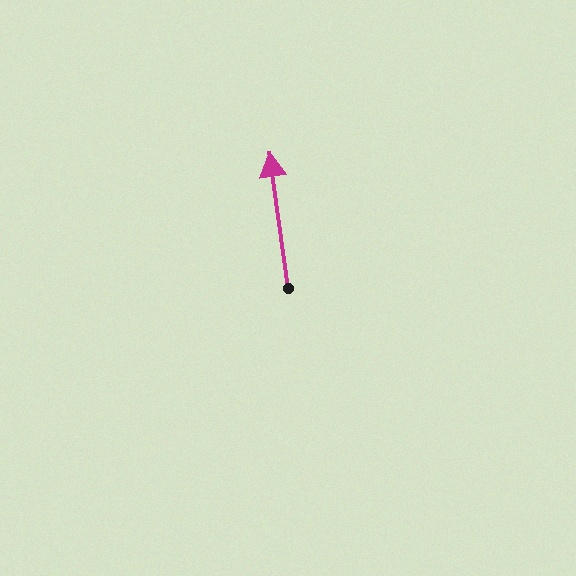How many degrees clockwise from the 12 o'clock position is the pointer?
Approximately 352 degrees.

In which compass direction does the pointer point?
North.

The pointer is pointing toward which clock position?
Roughly 12 o'clock.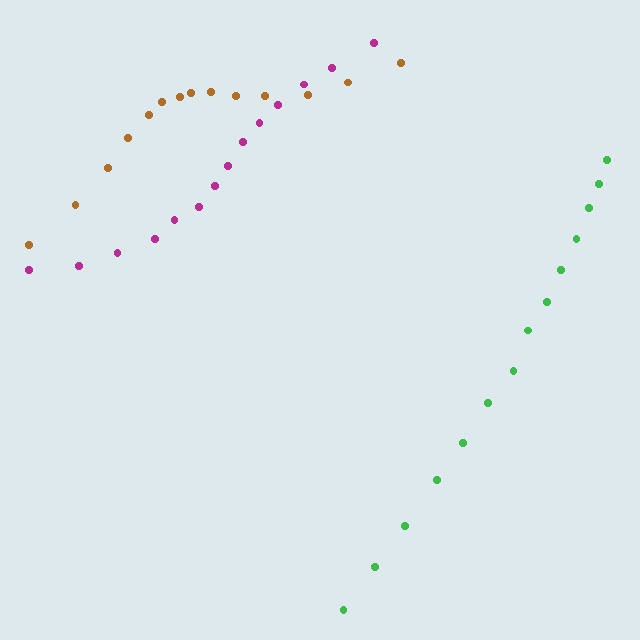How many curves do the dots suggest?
There are 3 distinct paths.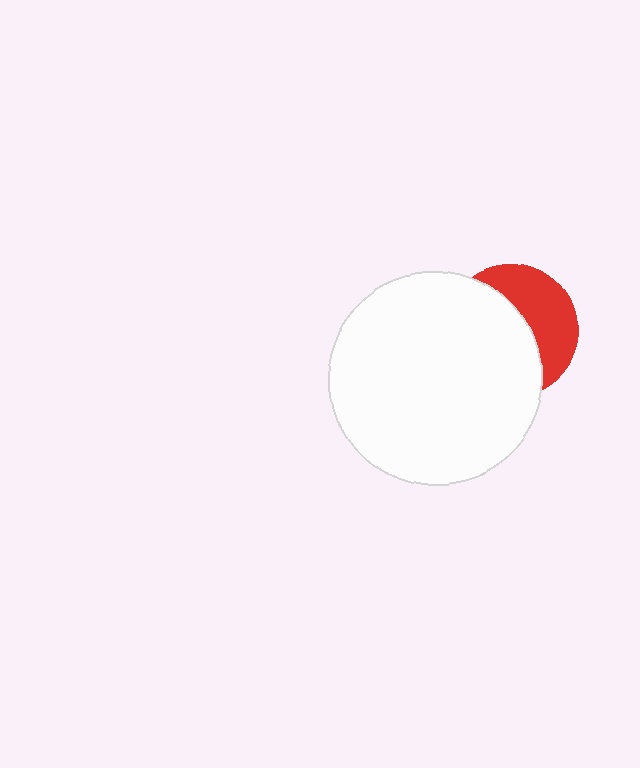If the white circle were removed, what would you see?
You would see the complete red circle.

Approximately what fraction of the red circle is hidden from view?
Roughly 60% of the red circle is hidden behind the white circle.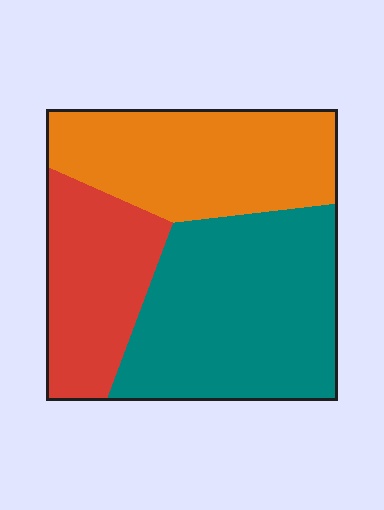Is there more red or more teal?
Teal.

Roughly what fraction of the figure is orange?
Orange covers 33% of the figure.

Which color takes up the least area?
Red, at roughly 25%.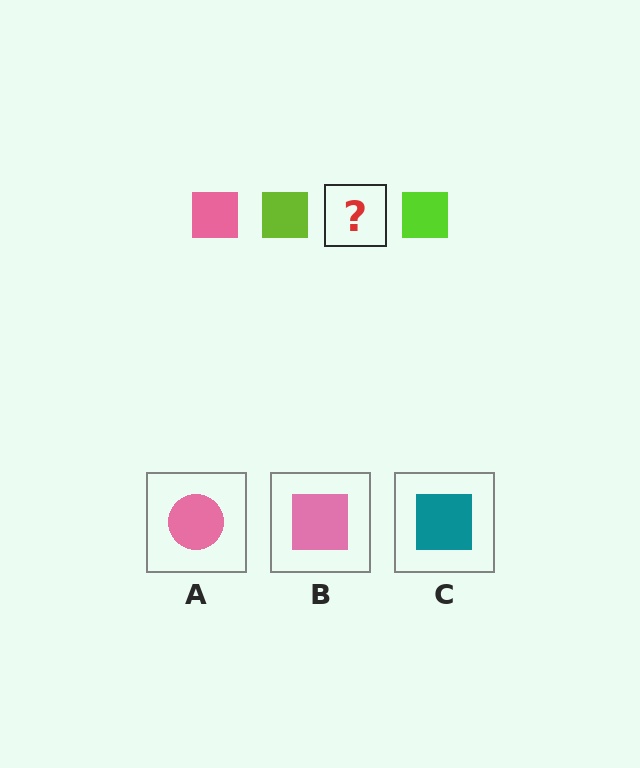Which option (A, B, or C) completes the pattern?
B.